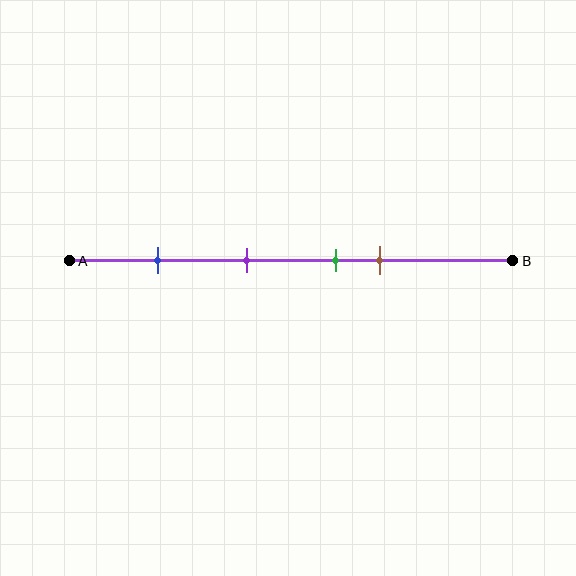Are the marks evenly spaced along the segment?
No, the marks are not evenly spaced.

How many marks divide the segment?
There are 4 marks dividing the segment.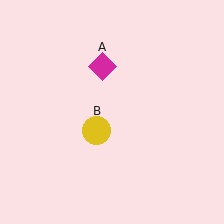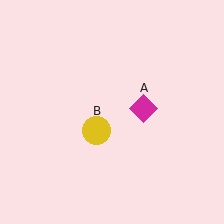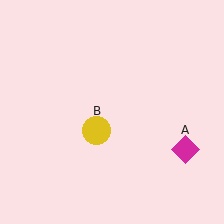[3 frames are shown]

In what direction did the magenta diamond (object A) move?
The magenta diamond (object A) moved down and to the right.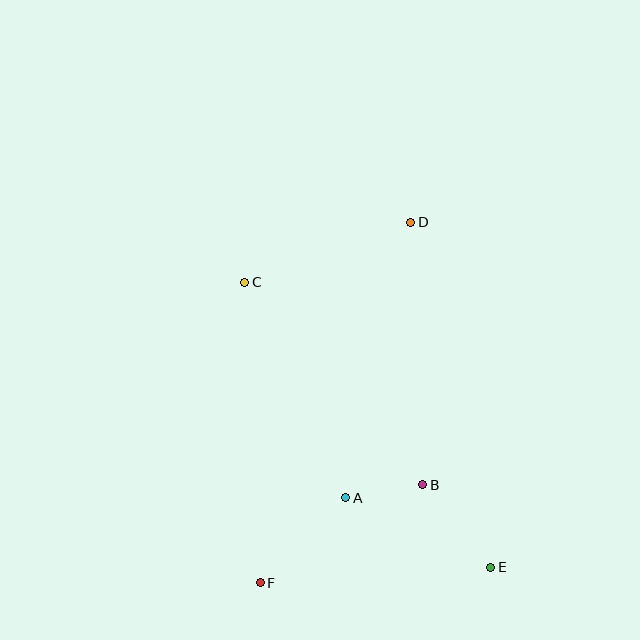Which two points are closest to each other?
Points A and B are closest to each other.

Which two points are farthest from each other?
Points D and F are farthest from each other.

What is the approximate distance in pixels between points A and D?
The distance between A and D is approximately 283 pixels.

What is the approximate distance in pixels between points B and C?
The distance between B and C is approximately 270 pixels.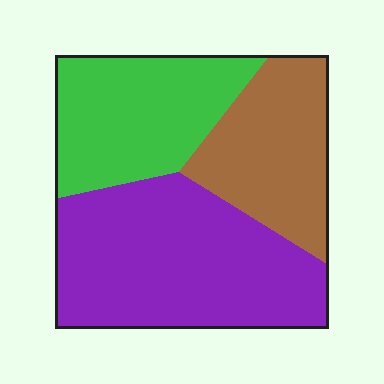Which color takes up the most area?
Purple, at roughly 45%.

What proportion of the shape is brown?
Brown covers around 25% of the shape.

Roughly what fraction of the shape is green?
Green covers roughly 30% of the shape.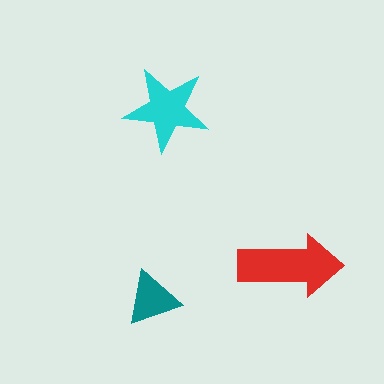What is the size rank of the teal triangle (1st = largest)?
3rd.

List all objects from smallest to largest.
The teal triangle, the cyan star, the red arrow.